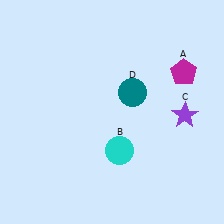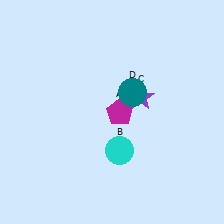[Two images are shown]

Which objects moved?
The objects that moved are: the magenta pentagon (A), the purple star (C).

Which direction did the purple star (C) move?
The purple star (C) moved left.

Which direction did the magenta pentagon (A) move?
The magenta pentagon (A) moved left.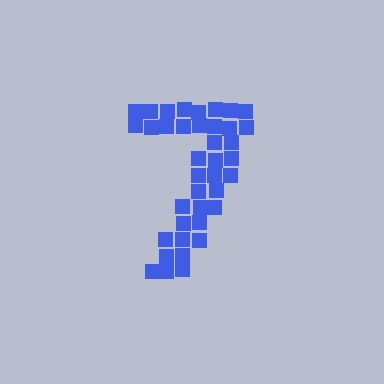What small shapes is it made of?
It is made of small squares.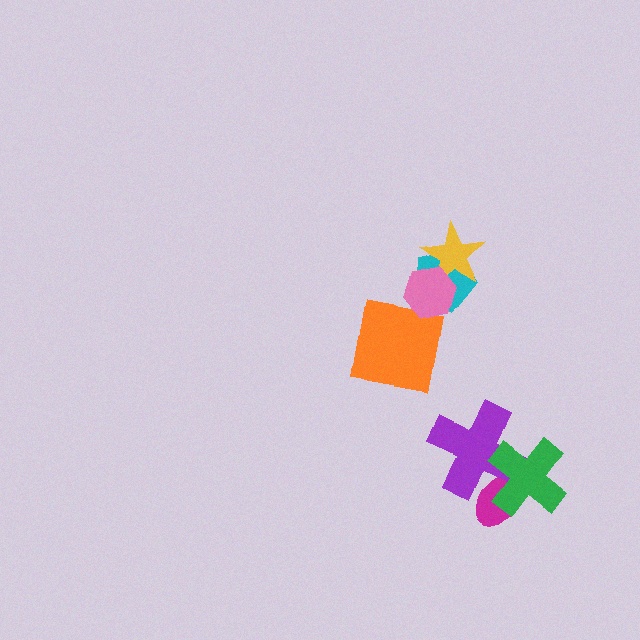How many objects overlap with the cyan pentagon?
2 objects overlap with the cyan pentagon.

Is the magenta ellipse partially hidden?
Yes, it is partially covered by another shape.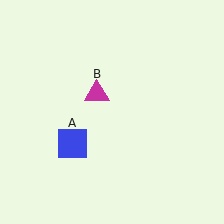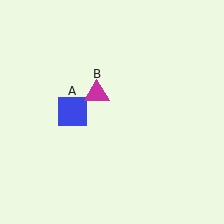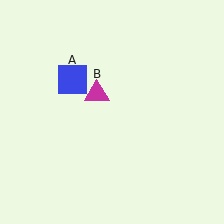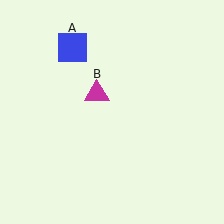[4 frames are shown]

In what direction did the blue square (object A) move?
The blue square (object A) moved up.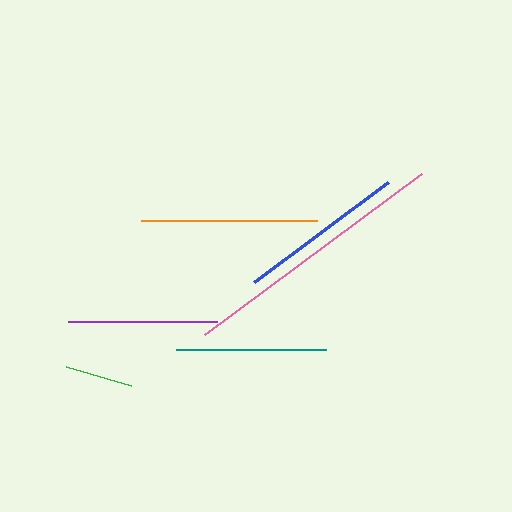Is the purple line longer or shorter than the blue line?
The blue line is longer than the purple line.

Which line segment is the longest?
The pink line is the longest at approximately 270 pixels.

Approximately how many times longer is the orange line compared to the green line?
The orange line is approximately 2.6 times the length of the green line.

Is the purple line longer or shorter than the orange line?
The orange line is longer than the purple line.